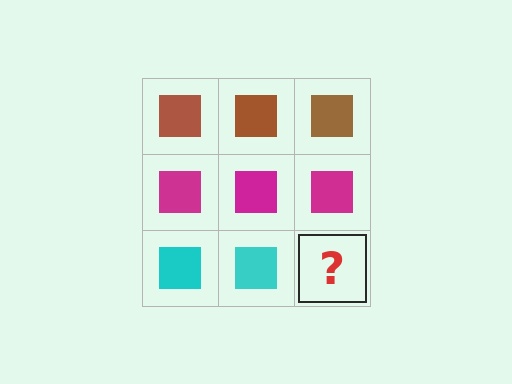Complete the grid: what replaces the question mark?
The question mark should be replaced with a cyan square.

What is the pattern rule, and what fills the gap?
The rule is that each row has a consistent color. The gap should be filled with a cyan square.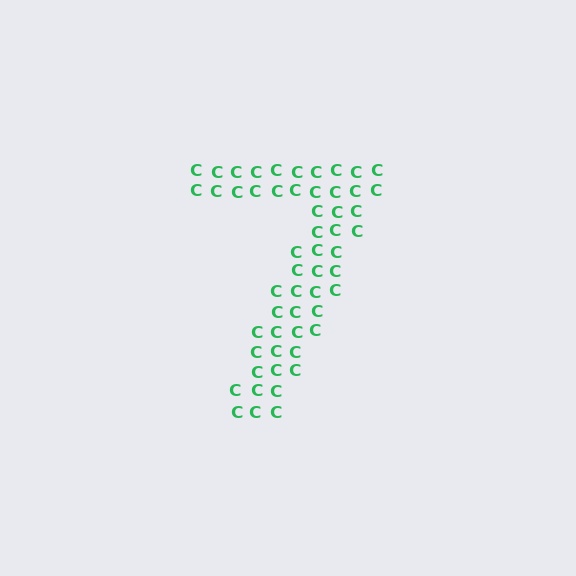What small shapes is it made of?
It is made of small letter C's.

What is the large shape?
The large shape is the digit 7.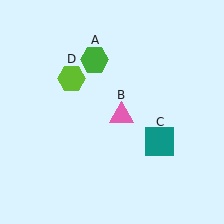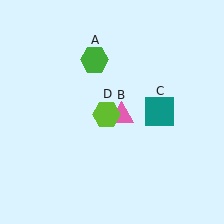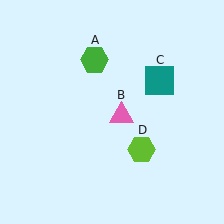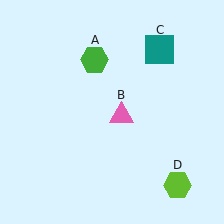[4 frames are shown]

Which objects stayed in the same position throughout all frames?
Green hexagon (object A) and pink triangle (object B) remained stationary.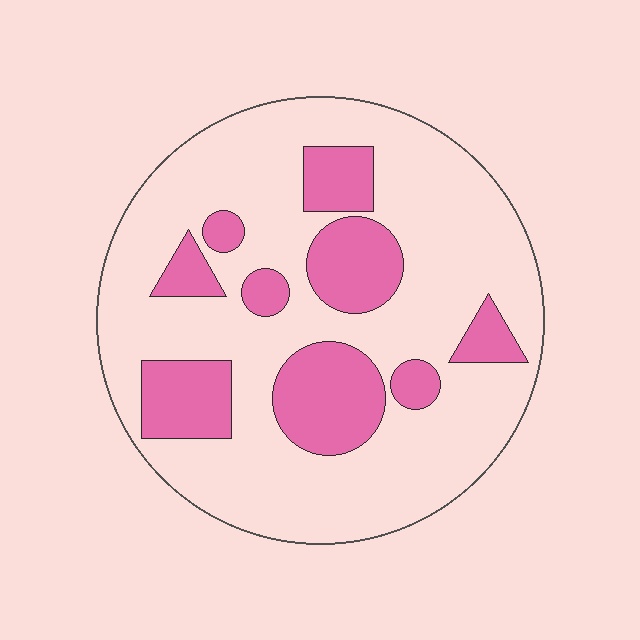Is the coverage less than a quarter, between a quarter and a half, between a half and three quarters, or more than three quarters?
Between a quarter and a half.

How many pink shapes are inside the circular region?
9.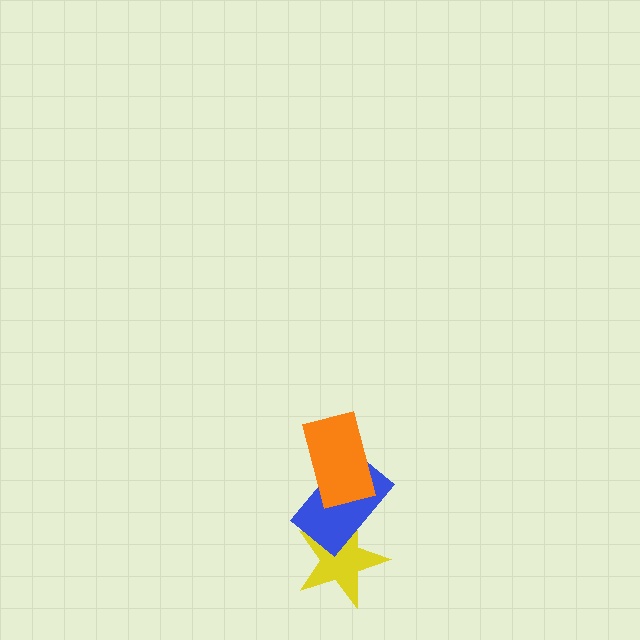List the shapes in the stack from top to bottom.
From top to bottom: the orange rectangle, the blue rectangle, the yellow star.